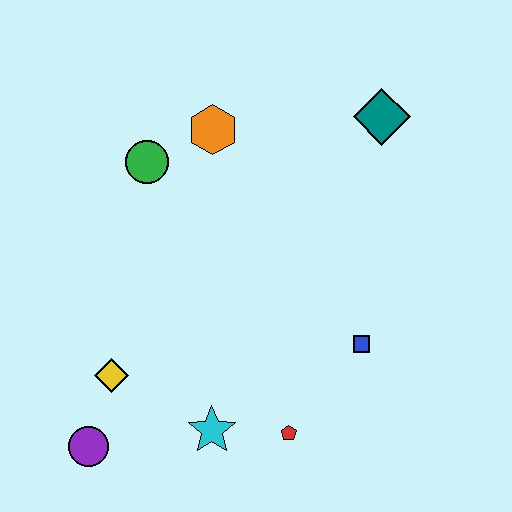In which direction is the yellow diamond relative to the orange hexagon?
The yellow diamond is below the orange hexagon.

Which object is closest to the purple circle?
The yellow diamond is closest to the purple circle.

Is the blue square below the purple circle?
No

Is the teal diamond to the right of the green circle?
Yes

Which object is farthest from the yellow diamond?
The teal diamond is farthest from the yellow diamond.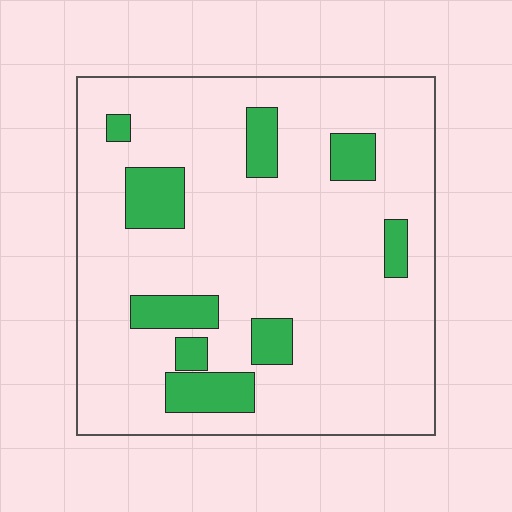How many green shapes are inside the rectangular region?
9.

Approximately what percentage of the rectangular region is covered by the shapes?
Approximately 15%.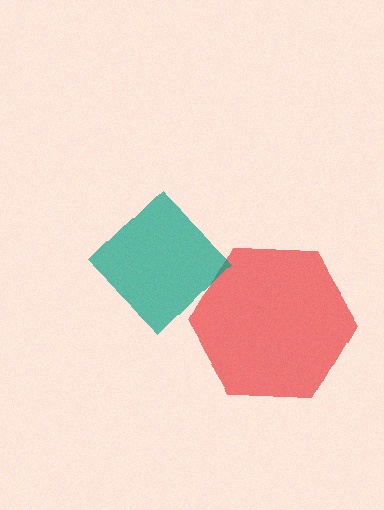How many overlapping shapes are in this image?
There are 2 overlapping shapes in the image.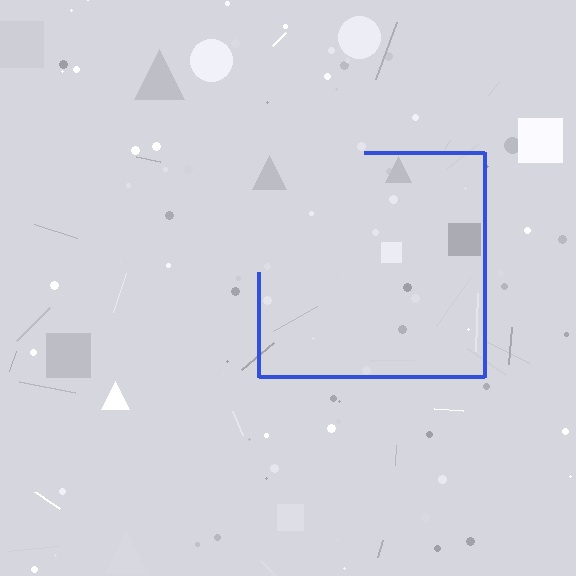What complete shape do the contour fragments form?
The contour fragments form a square.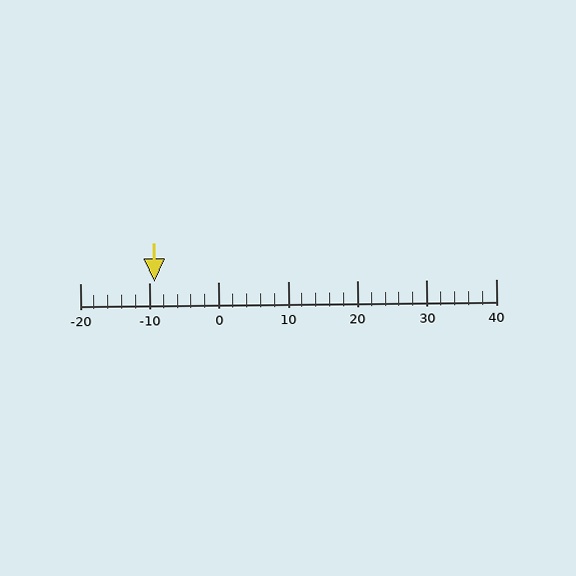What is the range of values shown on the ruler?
The ruler shows values from -20 to 40.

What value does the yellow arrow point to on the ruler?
The yellow arrow points to approximately -9.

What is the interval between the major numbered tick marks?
The major tick marks are spaced 10 units apart.